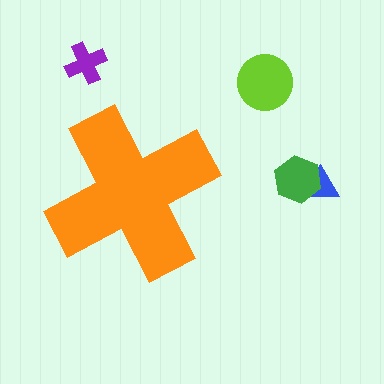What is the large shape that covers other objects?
An orange cross.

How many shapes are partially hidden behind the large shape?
0 shapes are partially hidden.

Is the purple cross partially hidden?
No, the purple cross is fully visible.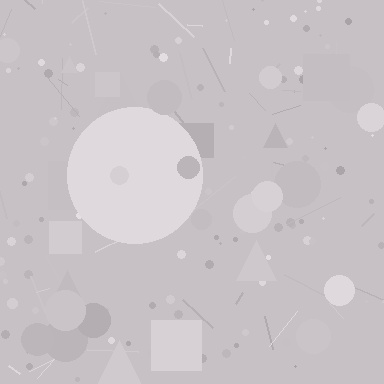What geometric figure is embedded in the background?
A circle is embedded in the background.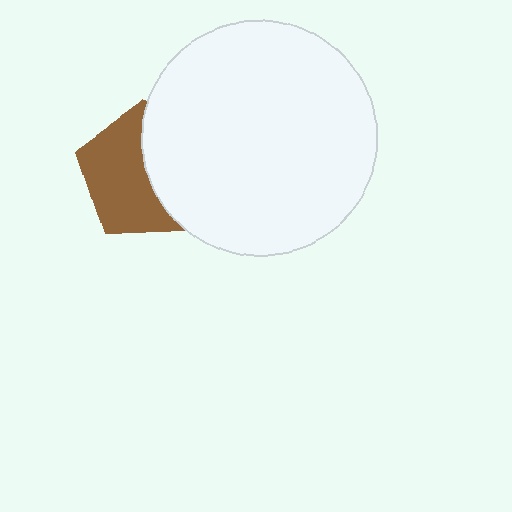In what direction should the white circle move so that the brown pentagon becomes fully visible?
The white circle should move right. That is the shortest direction to clear the overlap and leave the brown pentagon fully visible.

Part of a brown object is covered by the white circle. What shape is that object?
It is a pentagon.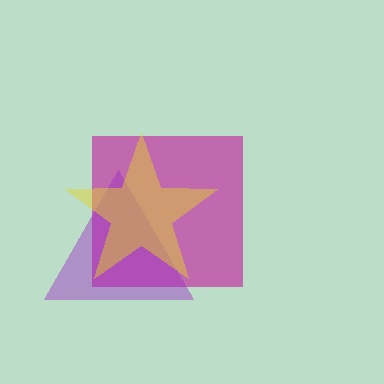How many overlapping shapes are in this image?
There are 3 overlapping shapes in the image.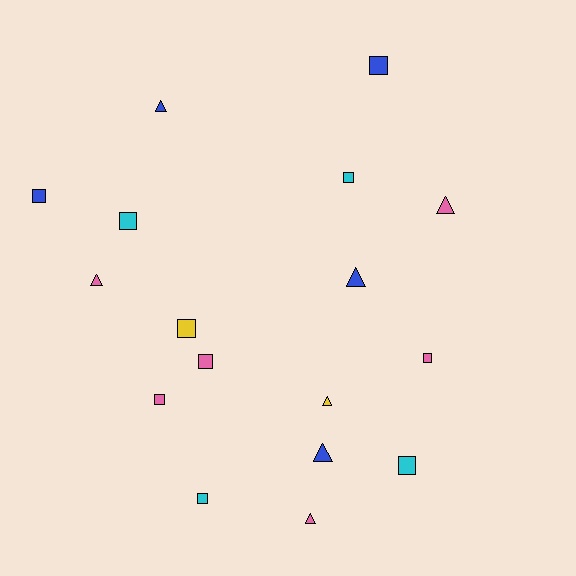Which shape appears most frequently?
Square, with 10 objects.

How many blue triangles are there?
There are 3 blue triangles.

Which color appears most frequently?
Pink, with 6 objects.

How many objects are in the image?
There are 17 objects.